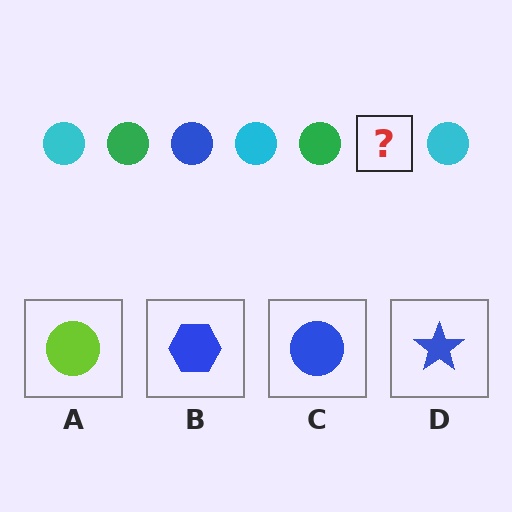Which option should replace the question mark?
Option C.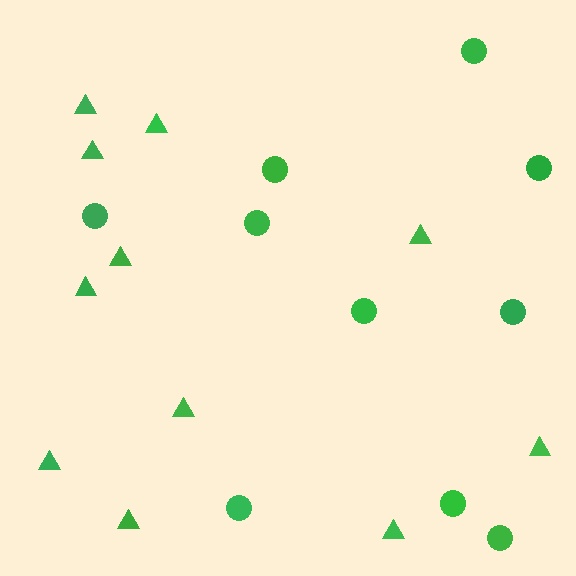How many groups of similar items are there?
There are 2 groups: one group of circles (10) and one group of triangles (11).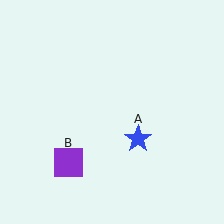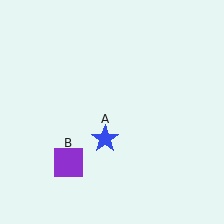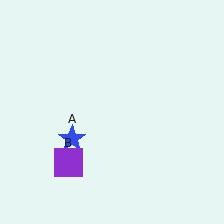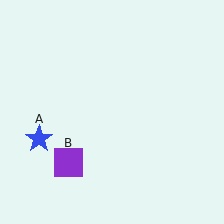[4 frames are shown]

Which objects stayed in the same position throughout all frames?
Purple square (object B) remained stationary.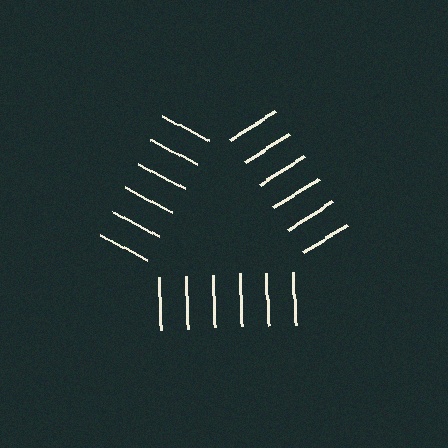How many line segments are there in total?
18 — 6 along each of the 3 edges.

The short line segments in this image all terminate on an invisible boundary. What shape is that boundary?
An illusory triangle — the line segments terminate on its edges but no continuous stroke is drawn.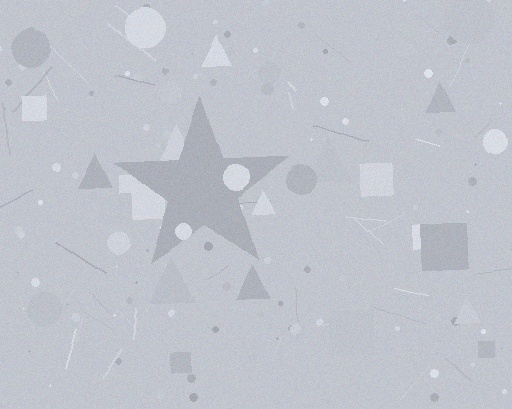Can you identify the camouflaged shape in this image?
The camouflaged shape is a star.